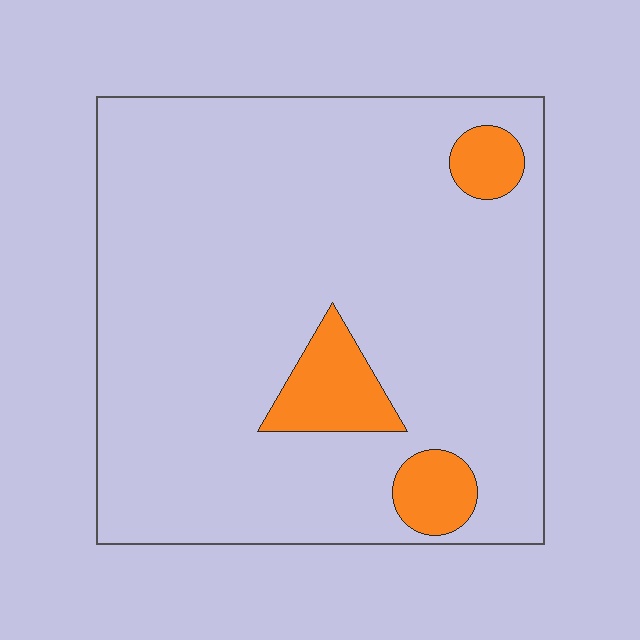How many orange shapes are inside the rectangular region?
3.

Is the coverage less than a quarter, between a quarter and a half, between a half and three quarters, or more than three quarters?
Less than a quarter.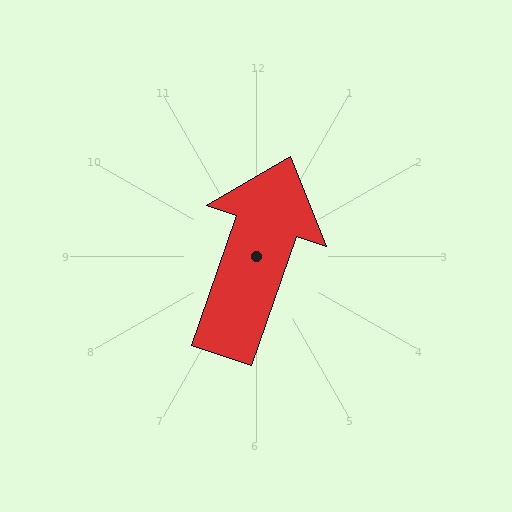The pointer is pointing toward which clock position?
Roughly 1 o'clock.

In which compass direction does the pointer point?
North.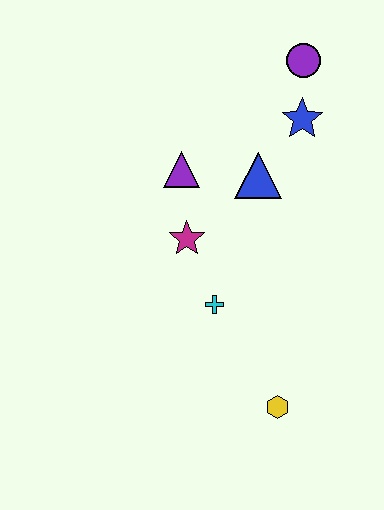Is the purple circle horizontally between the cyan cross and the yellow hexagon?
No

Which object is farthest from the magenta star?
The purple circle is farthest from the magenta star.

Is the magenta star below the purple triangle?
Yes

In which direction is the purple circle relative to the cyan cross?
The purple circle is above the cyan cross.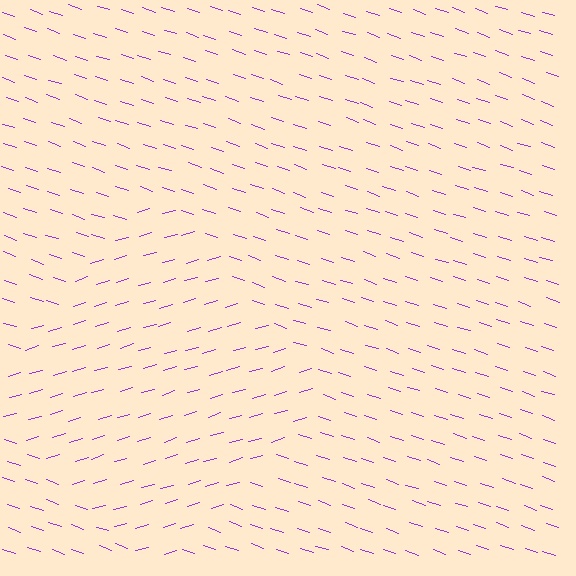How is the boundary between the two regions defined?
The boundary is defined purely by a change in line orientation (approximately 35 degrees difference). All lines are the same color and thickness.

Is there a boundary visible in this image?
Yes, there is a texture boundary formed by a change in line orientation.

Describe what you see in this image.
The image is filled with small purple line segments. A diamond region in the image has lines oriented differently from the surrounding lines, creating a visible texture boundary.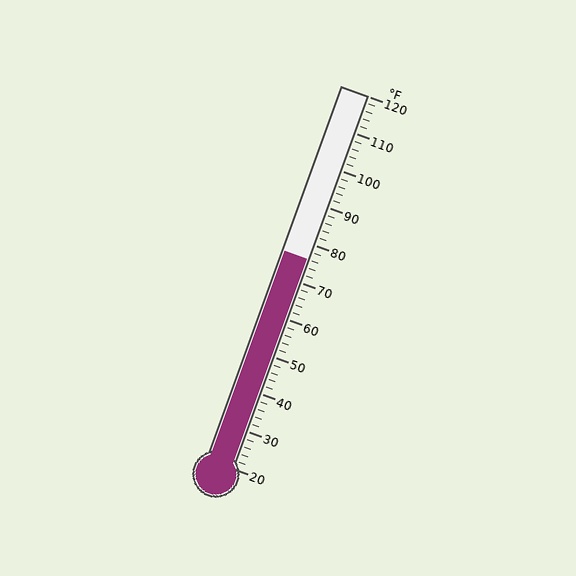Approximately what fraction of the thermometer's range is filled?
The thermometer is filled to approximately 55% of its range.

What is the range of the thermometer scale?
The thermometer scale ranges from 20°F to 120°F.